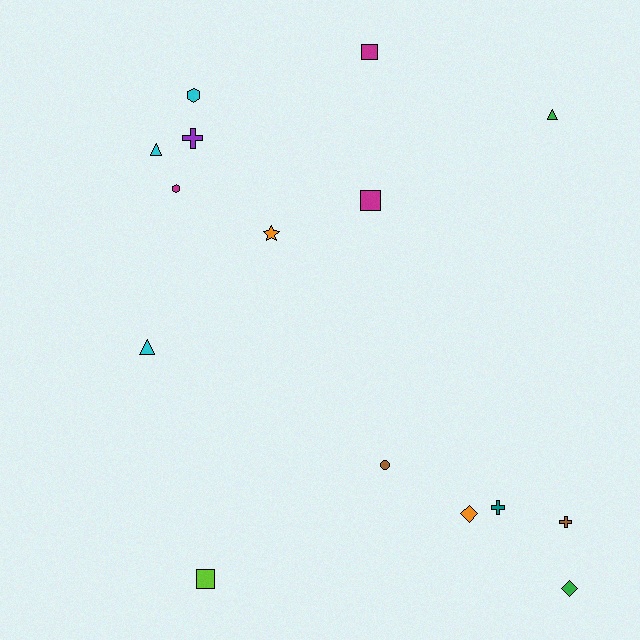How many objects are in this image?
There are 15 objects.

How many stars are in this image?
There is 1 star.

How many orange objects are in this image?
There are 2 orange objects.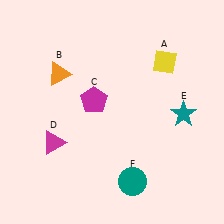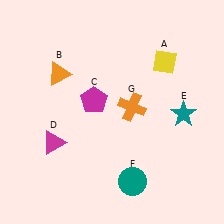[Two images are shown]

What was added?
An orange cross (G) was added in Image 2.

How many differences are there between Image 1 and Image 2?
There is 1 difference between the two images.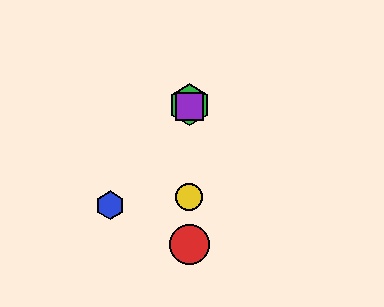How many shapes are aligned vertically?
4 shapes (the red circle, the green hexagon, the yellow circle, the purple square) are aligned vertically.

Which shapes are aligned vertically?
The red circle, the green hexagon, the yellow circle, the purple square are aligned vertically.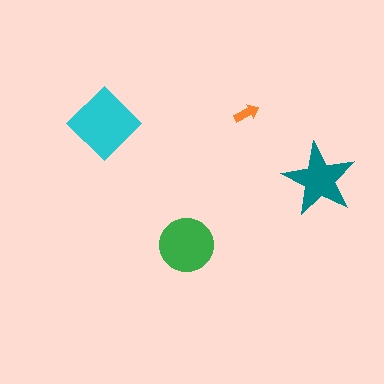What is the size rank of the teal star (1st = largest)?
3rd.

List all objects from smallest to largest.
The orange arrow, the teal star, the green circle, the cyan diamond.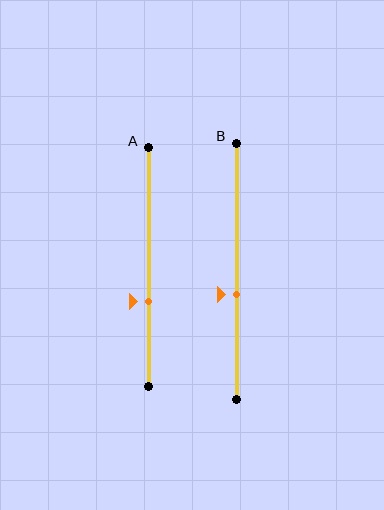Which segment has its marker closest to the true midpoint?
Segment B has its marker closest to the true midpoint.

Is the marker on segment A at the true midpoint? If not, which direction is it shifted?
No, the marker on segment A is shifted downward by about 14% of the segment length.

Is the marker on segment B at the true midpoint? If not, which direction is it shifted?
No, the marker on segment B is shifted downward by about 9% of the segment length.